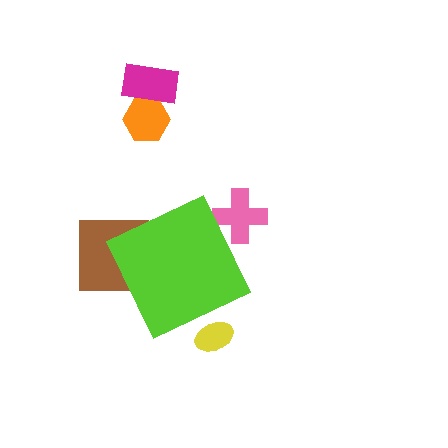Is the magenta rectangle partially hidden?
No, the magenta rectangle is fully visible.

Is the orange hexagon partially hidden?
No, the orange hexagon is fully visible.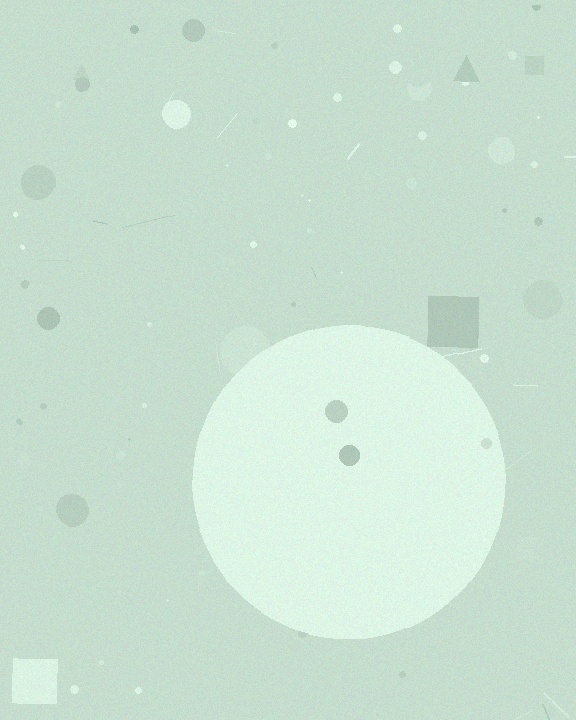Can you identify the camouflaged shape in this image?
The camouflaged shape is a circle.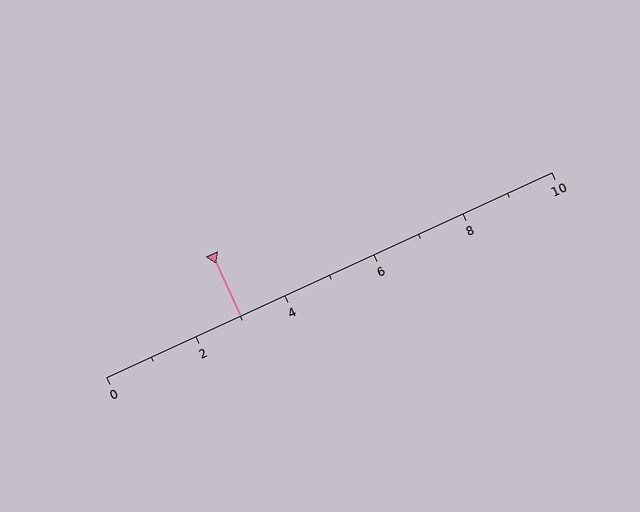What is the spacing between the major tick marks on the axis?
The major ticks are spaced 2 apart.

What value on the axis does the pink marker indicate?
The marker indicates approximately 3.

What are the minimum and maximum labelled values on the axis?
The axis runs from 0 to 10.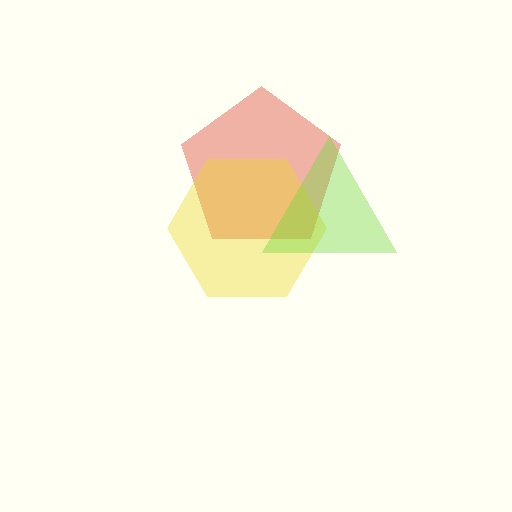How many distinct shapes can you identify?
There are 3 distinct shapes: a red pentagon, a yellow hexagon, a lime triangle.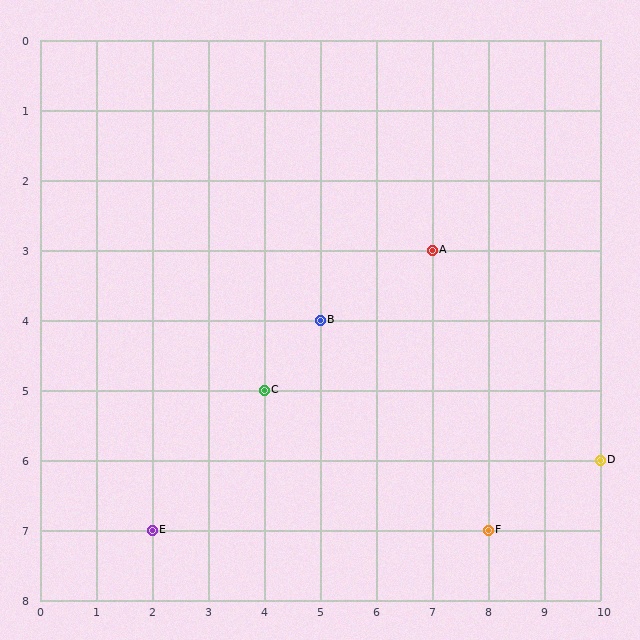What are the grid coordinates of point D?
Point D is at grid coordinates (10, 6).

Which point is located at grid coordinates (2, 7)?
Point E is at (2, 7).